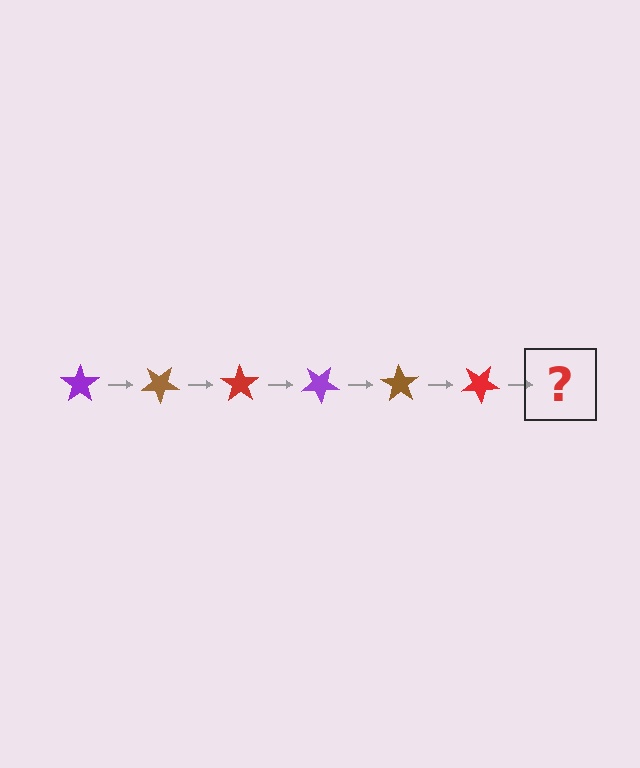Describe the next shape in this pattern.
It should be a purple star, rotated 210 degrees from the start.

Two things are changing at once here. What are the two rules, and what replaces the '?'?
The two rules are that it rotates 35 degrees each step and the color cycles through purple, brown, and red. The '?' should be a purple star, rotated 210 degrees from the start.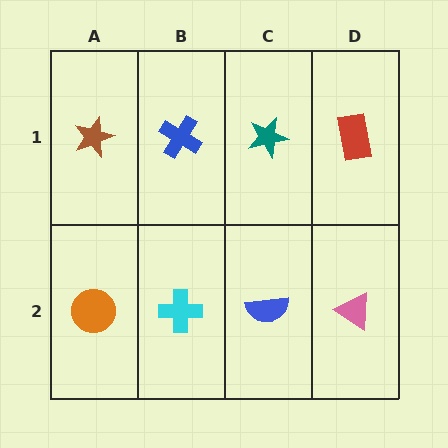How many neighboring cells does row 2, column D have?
2.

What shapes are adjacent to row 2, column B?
A blue cross (row 1, column B), an orange circle (row 2, column A), a blue semicircle (row 2, column C).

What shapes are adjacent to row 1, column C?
A blue semicircle (row 2, column C), a blue cross (row 1, column B), a red rectangle (row 1, column D).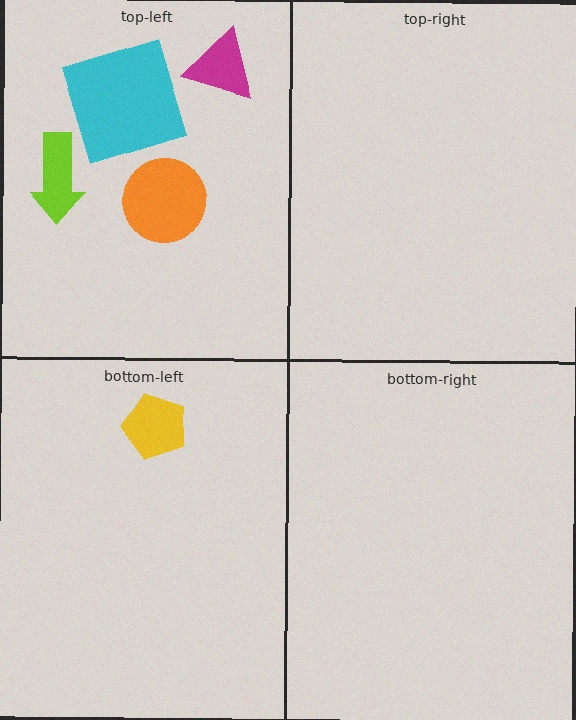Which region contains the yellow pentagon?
The bottom-left region.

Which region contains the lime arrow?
The top-left region.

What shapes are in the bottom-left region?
The yellow pentagon.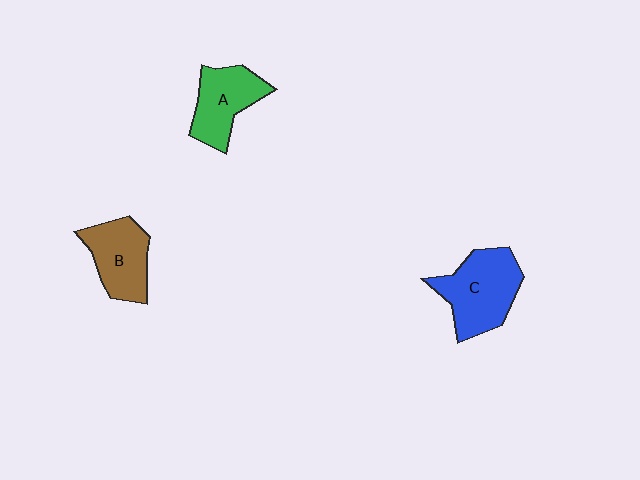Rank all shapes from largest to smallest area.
From largest to smallest: C (blue), B (brown), A (green).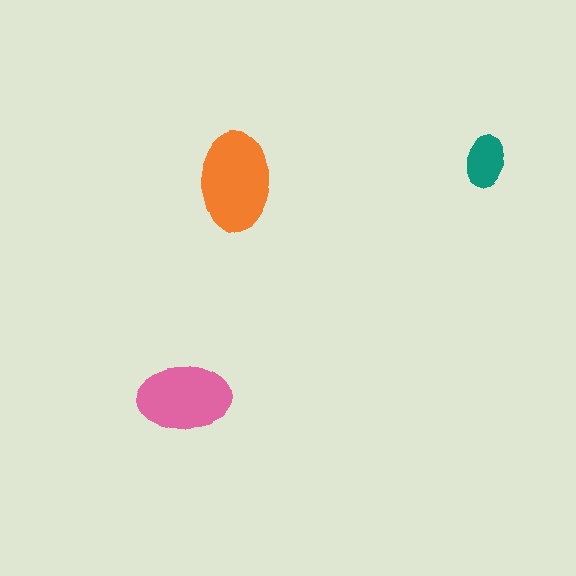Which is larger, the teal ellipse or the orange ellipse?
The orange one.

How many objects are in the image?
There are 3 objects in the image.